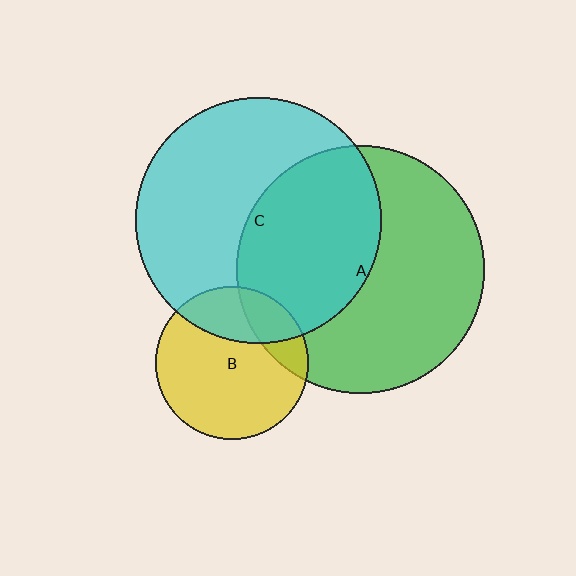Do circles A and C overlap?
Yes.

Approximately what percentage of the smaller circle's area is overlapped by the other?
Approximately 45%.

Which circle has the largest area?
Circle A (green).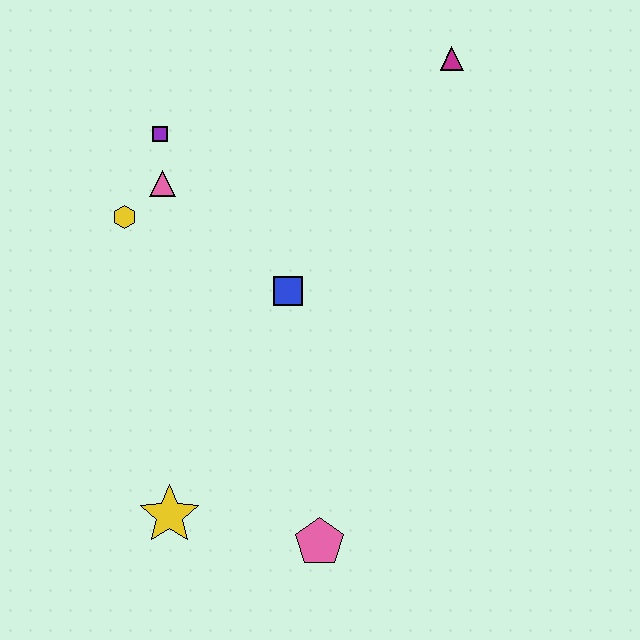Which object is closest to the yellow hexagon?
The pink triangle is closest to the yellow hexagon.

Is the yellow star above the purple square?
No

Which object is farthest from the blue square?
The magenta triangle is farthest from the blue square.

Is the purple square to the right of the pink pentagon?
No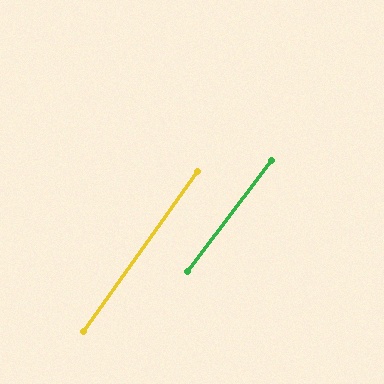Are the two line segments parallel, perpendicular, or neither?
Parallel — their directions differ by only 1.4°.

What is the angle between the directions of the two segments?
Approximately 1 degree.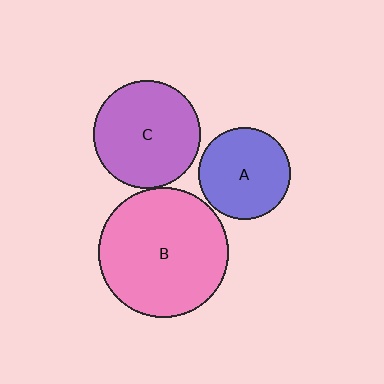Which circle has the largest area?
Circle B (pink).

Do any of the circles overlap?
No, none of the circles overlap.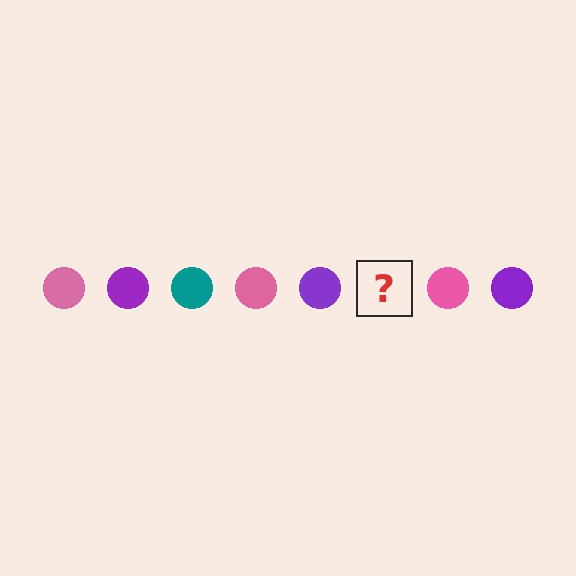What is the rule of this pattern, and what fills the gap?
The rule is that the pattern cycles through pink, purple, teal circles. The gap should be filled with a teal circle.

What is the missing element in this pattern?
The missing element is a teal circle.